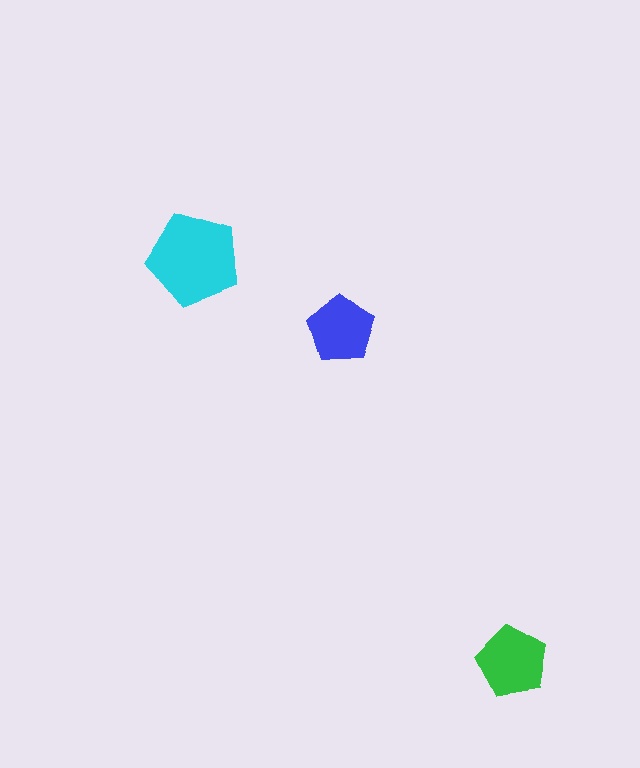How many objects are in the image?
There are 3 objects in the image.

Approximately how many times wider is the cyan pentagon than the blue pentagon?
About 1.5 times wider.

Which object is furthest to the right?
The green pentagon is rightmost.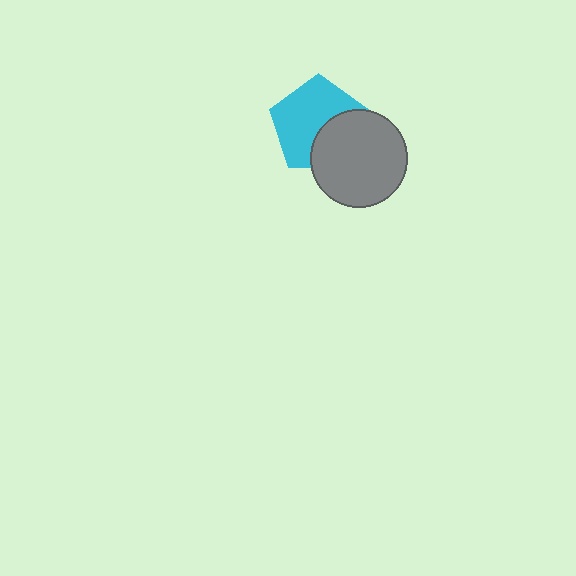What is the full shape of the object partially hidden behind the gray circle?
The partially hidden object is a cyan pentagon.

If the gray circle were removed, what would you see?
You would see the complete cyan pentagon.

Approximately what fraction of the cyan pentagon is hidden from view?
Roughly 36% of the cyan pentagon is hidden behind the gray circle.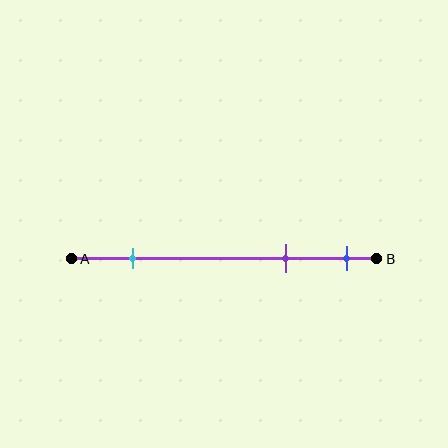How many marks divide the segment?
There are 3 marks dividing the segment.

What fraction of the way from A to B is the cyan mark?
The cyan mark is approximately 20% (0.2) of the way from A to B.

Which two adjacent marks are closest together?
The purple and blue marks are the closest adjacent pair.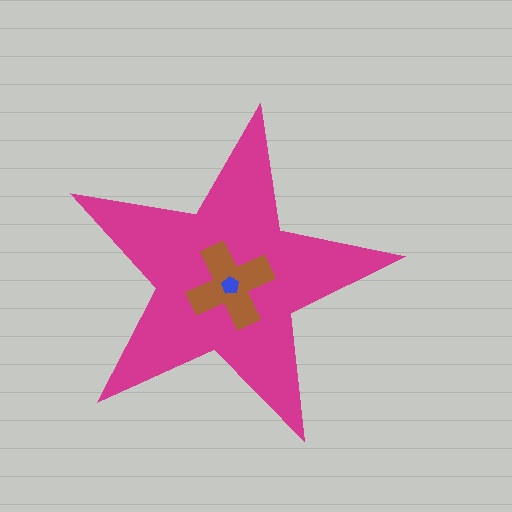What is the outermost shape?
The magenta star.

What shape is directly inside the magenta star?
The brown cross.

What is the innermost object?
The blue pentagon.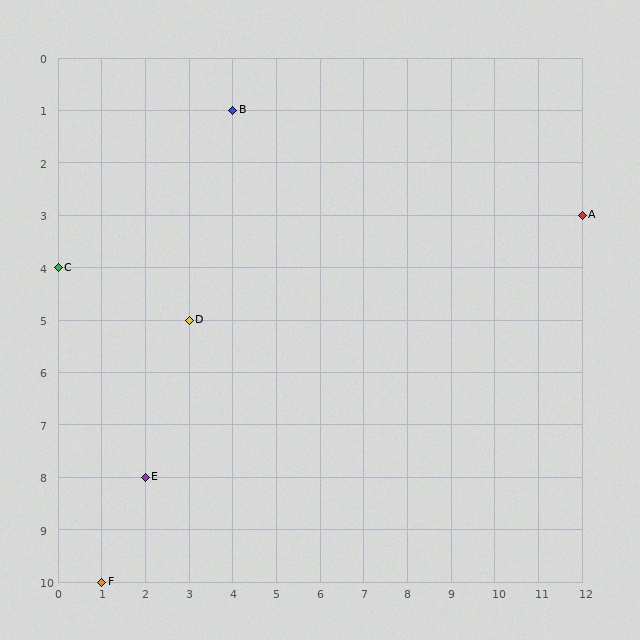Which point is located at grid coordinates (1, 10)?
Point F is at (1, 10).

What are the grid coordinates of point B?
Point B is at grid coordinates (4, 1).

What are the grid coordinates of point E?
Point E is at grid coordinates (2, 8).